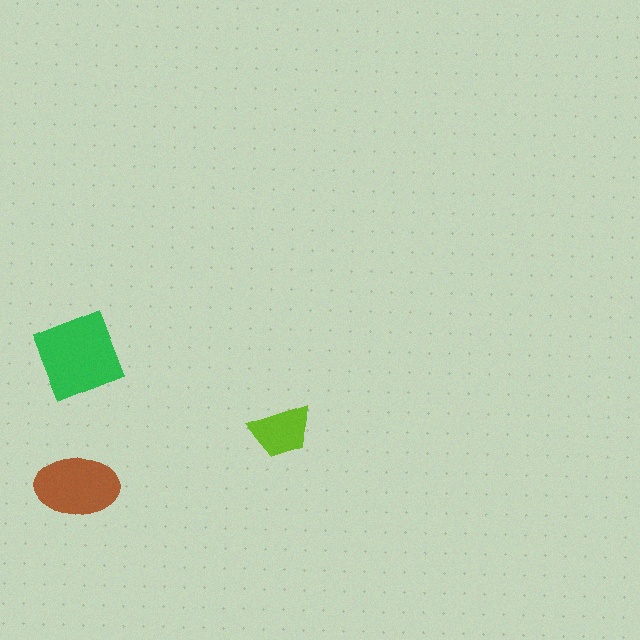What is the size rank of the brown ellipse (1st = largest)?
2nd.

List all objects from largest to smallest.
The green square, the brown ellipse, the lime trapezoid.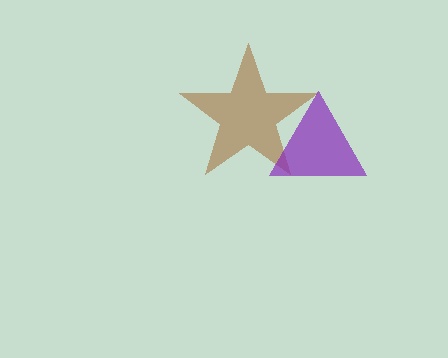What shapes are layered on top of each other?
The layered shapes are: a brown star, a purple triangle.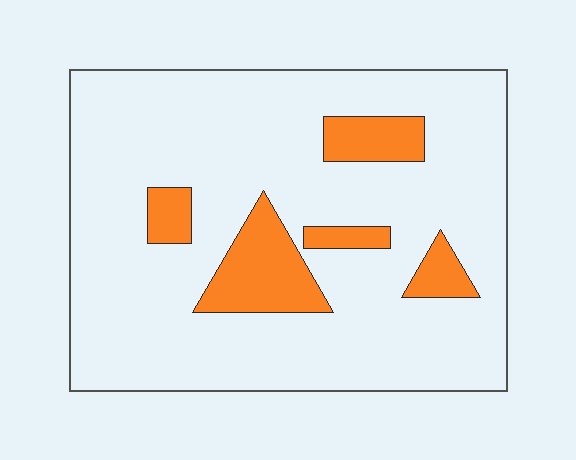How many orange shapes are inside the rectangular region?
5.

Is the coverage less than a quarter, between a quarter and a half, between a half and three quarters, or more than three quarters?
Less than a quarter.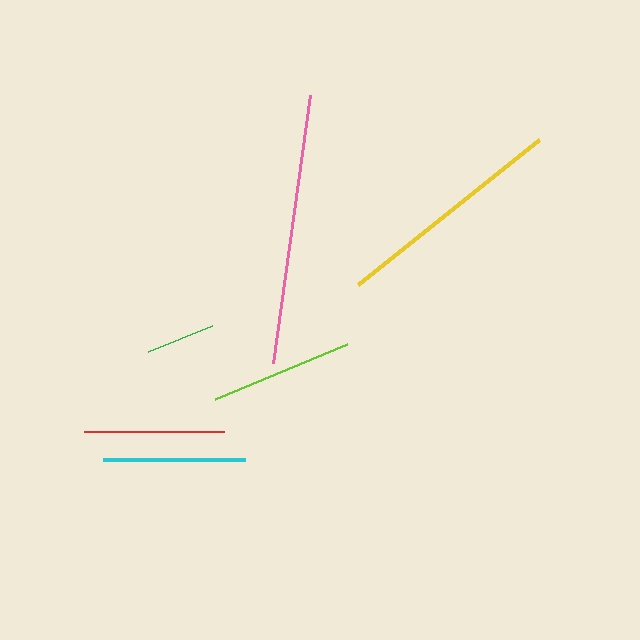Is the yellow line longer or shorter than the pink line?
The pink line is longer than the yellow line.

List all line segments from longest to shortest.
From longest to shortest: pink, yellow, lime, cyan, red, green.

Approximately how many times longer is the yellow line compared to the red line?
The yellow line is approximately 1.7 times the length of the red line.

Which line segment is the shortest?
The green line is the shortest at approximately 69 pixels.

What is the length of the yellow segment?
The yellow segment is approximately 232 pixels long.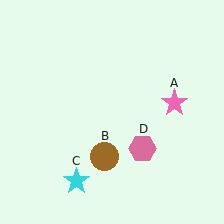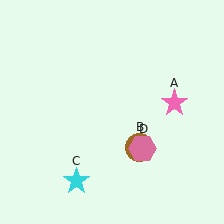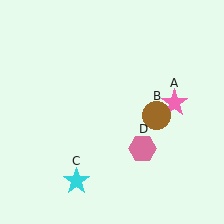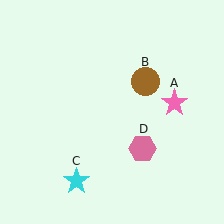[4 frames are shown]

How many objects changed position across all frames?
1 object changed position: brown circle (object B).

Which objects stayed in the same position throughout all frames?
Pink star (object A) and cyan star (object C) and pink hexagon (object D) remained stationary.